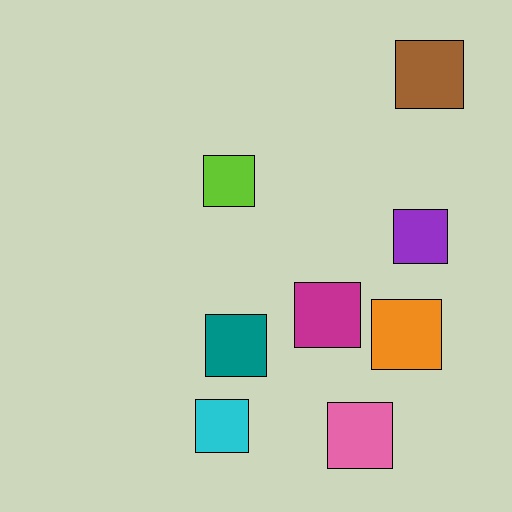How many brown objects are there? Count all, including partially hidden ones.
There is 1 brown object.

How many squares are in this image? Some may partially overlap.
There are 8 squares.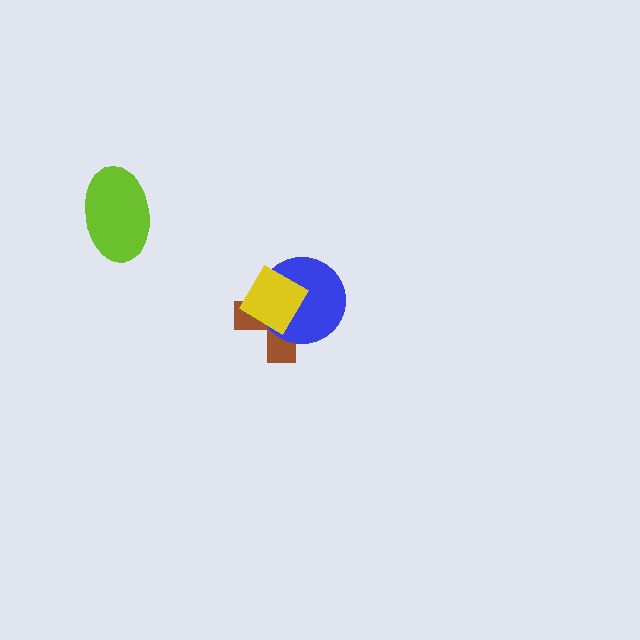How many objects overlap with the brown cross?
2 objects overlap with the brown cross.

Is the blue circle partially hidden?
Yes, it is partially covered by another shape.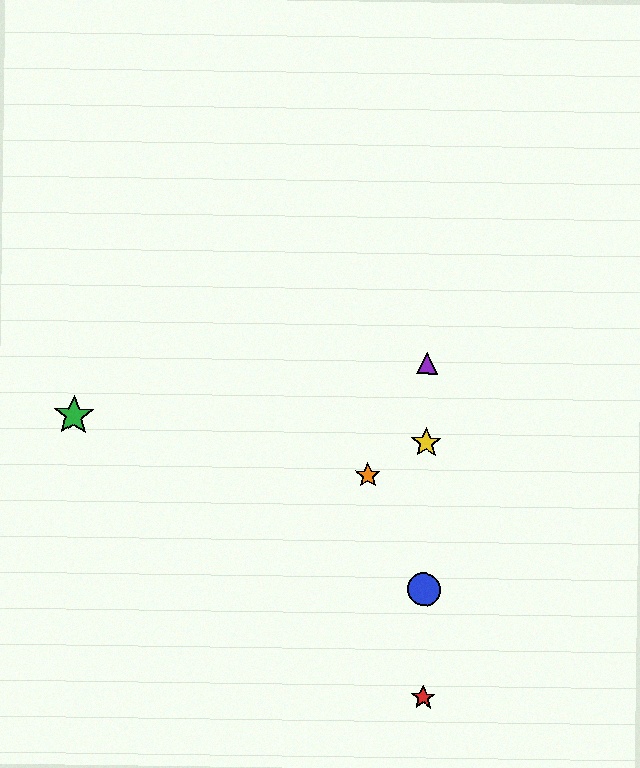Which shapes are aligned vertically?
The red star, the blue circle, the yellow star, the purple triangle are aligned vertically.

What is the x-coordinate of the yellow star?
The yellow star is at x≈426.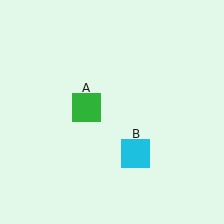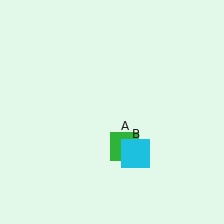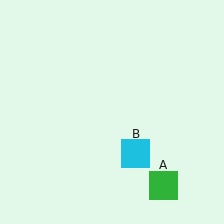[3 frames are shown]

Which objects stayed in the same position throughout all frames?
Cyan square (object B) remained stationary.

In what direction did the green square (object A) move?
The green square (object A) moved down and to the right.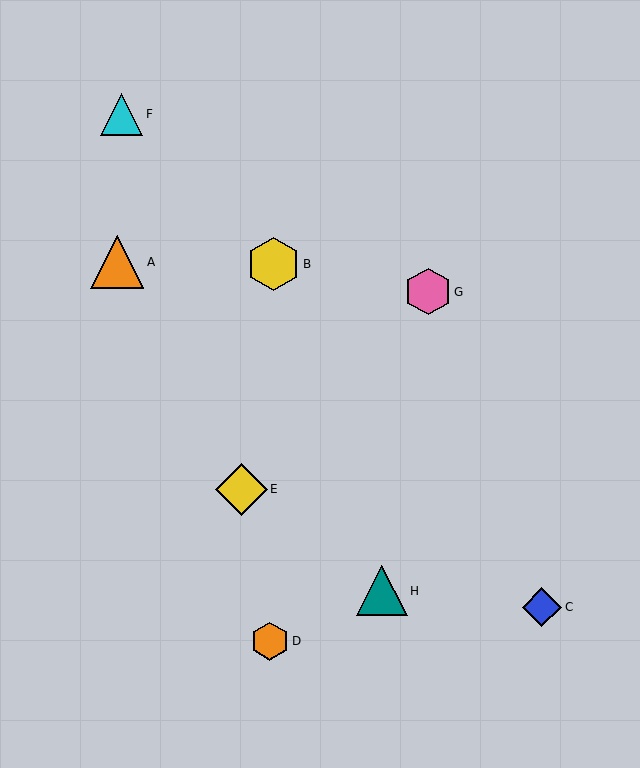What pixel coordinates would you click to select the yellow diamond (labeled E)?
Click at (241, 489) to select the yellow diamond E.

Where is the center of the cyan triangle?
The center of the cyan triangle is at (121, 114).